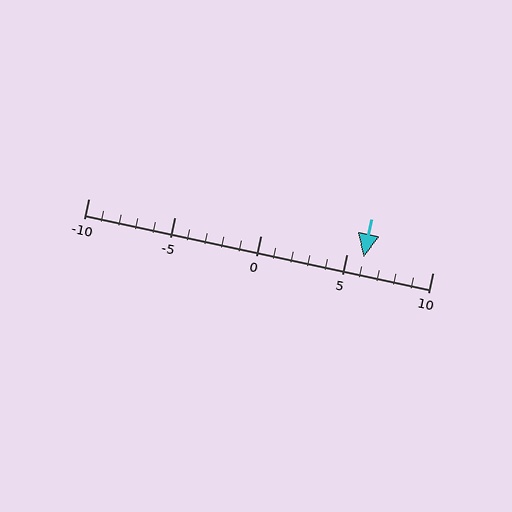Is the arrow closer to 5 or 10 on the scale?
The arrow is closer to 5.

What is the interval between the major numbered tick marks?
The major tick marks are spaced 5 units apart.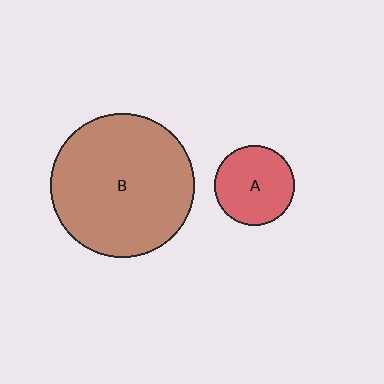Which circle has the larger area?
Circle B (brown).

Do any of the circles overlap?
No, none of the circles overlap.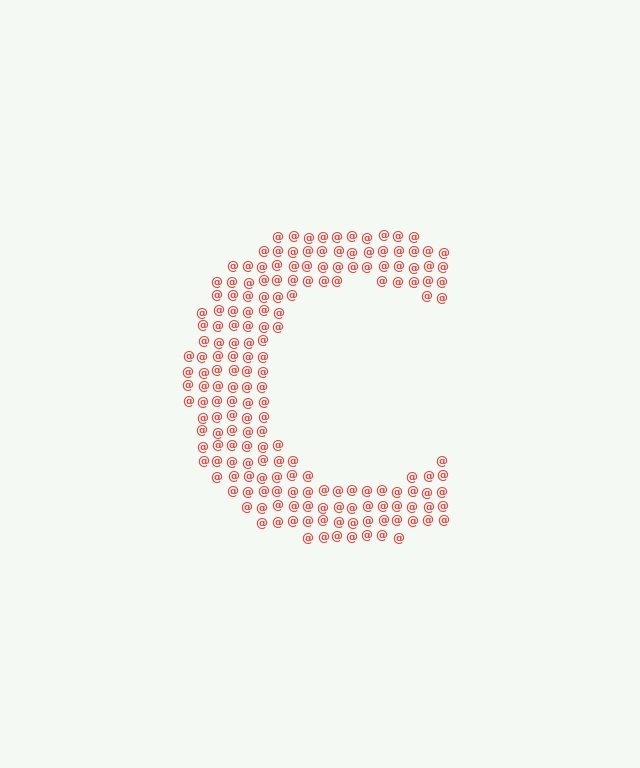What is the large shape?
The large shape is the letter C.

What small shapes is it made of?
It is made of small at signs.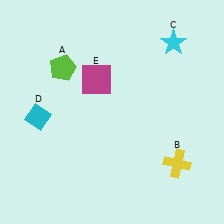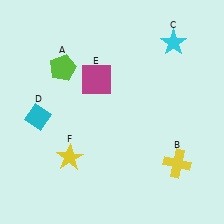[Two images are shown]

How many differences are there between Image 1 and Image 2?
There is 1 difference between the two images.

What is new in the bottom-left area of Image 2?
A yellow star (F) was added in the bottom-left area of Image 2.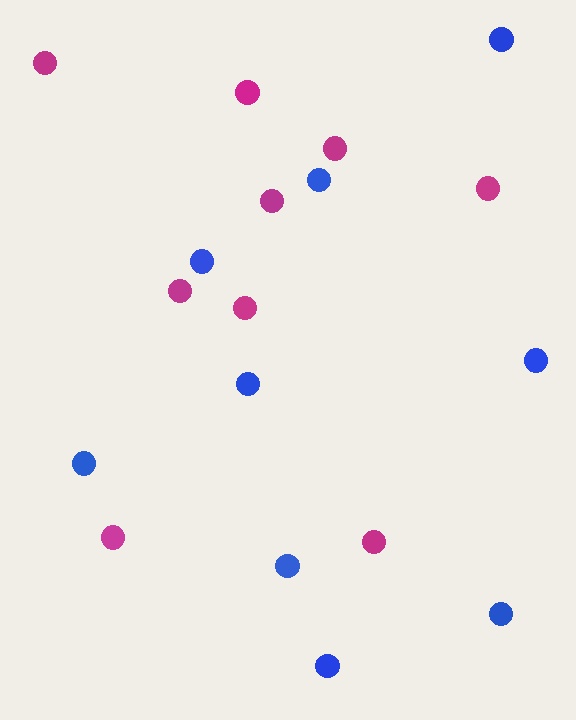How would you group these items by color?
There are 2 groups: one group of blue circles (9) and one group of magenta circles (9).